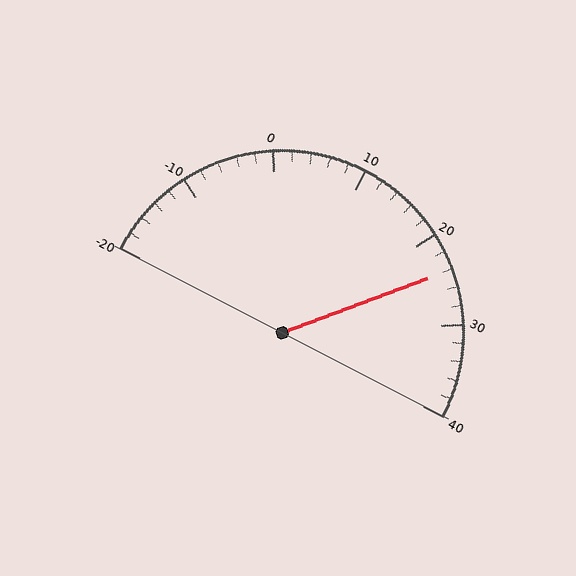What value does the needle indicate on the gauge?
The needle indicates approximately 24.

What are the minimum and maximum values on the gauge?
The gauge ranges from -20 to 40.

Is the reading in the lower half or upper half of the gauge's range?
The reading is in the upper half of the range (-20 to 40).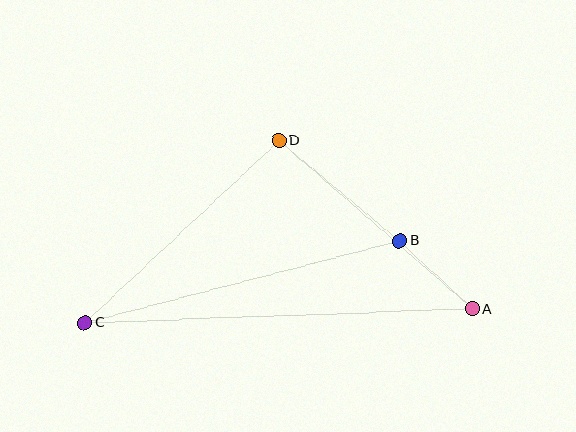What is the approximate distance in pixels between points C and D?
The distance between C and D is approximately 266 pixels.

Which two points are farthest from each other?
Points A and C are farthest from each other.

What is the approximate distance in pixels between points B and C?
The distance between B and C is approximately 325 pixels.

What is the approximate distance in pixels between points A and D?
The distance between A and D is approximately 256 pixels.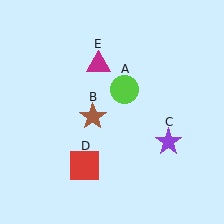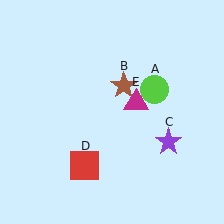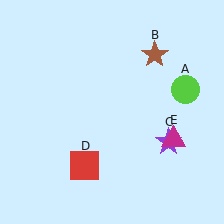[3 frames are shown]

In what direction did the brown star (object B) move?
The brown star (object B) moved up and to the right.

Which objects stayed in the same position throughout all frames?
Purple star (object C) and red square (object D) remained stationary.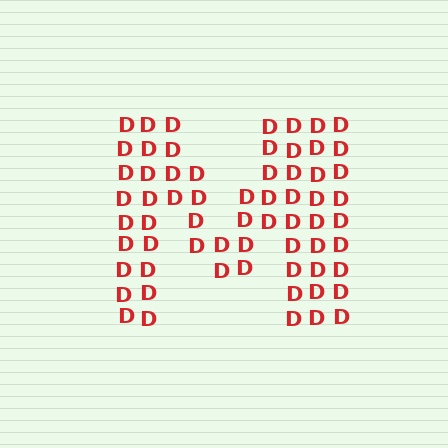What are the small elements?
The small elements are letter D's.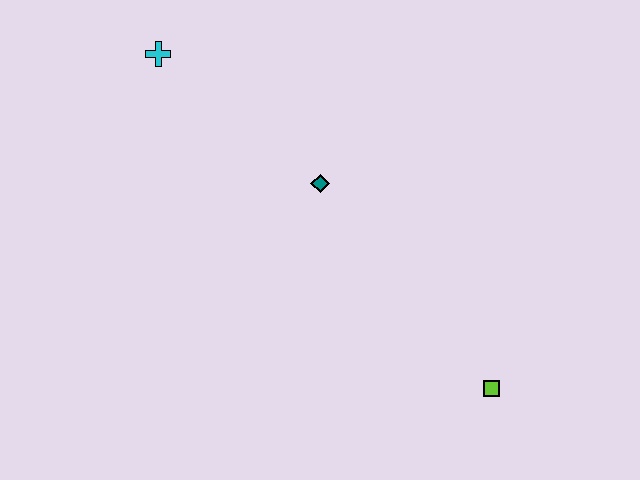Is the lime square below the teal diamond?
Yes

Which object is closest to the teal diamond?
The cyan cross is closest to the teal diamond.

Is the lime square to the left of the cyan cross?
No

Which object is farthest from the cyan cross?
The lime square is farthest from the cyan cross.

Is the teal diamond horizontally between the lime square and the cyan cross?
Yes